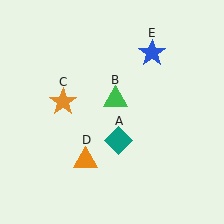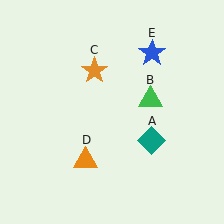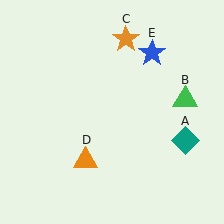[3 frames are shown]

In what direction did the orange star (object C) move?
The orange star (object C) moved up and to the right.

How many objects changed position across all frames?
3 objects changed position: teal diamond (object A), green triangle (object B), orange star (object C).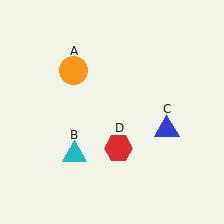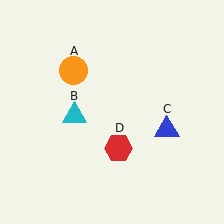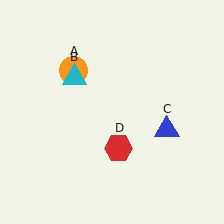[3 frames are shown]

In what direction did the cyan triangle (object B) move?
The cyan triangle (object B) moved up.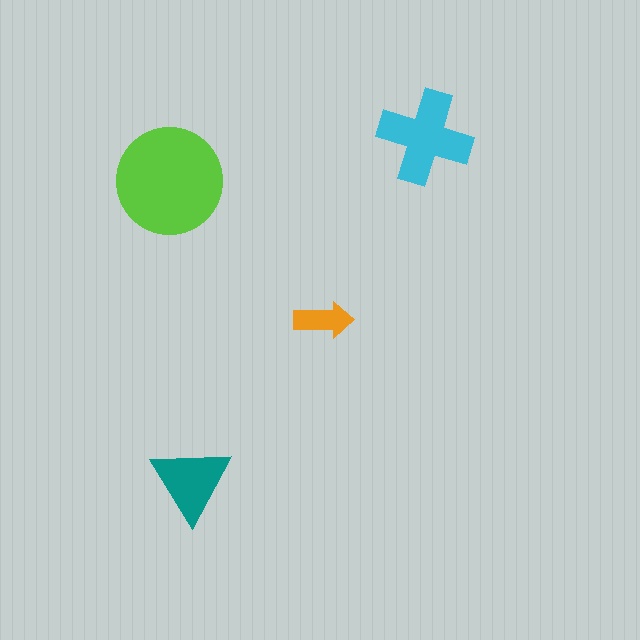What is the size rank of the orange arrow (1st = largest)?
4th.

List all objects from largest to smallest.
The lime circle, the cyan cross, the teal triangle, the orange arrow.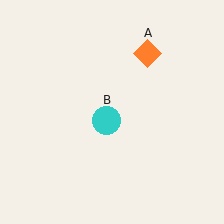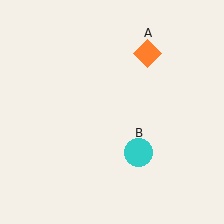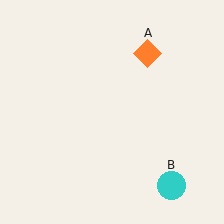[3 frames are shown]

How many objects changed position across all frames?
1 object changed position: cyan circle (object B).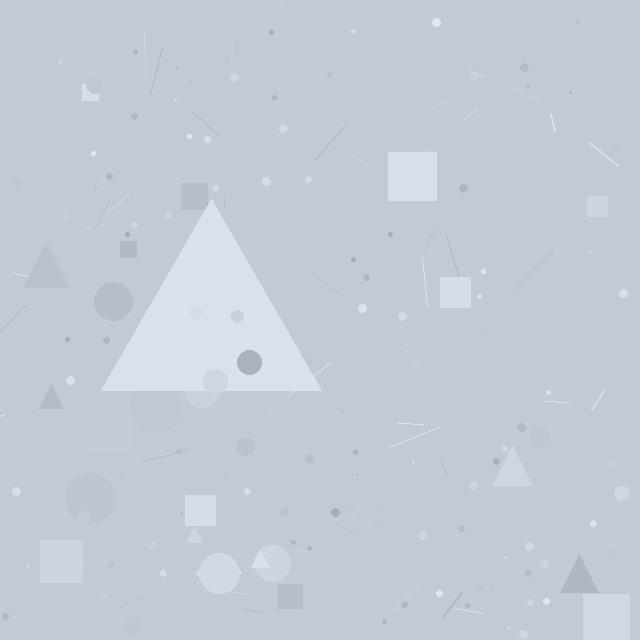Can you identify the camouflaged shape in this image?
The camouflaged shape is a triangle.